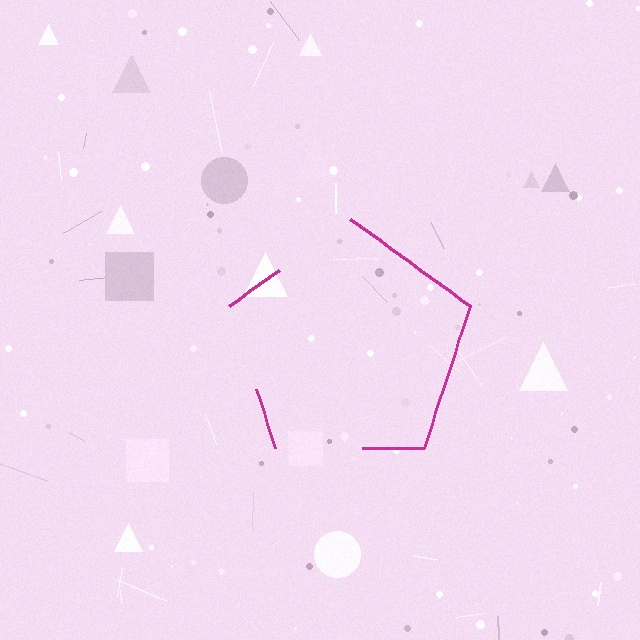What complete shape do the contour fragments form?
The contour fragments form a pentagon.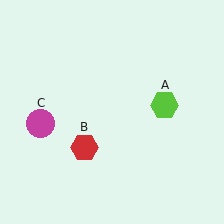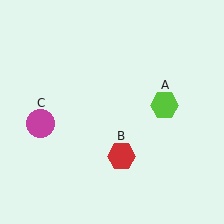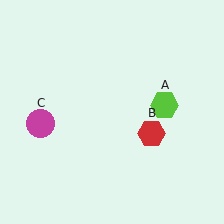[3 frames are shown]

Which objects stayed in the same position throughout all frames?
Lime hexagon (object A) and magenta circle (object C) remained stationary.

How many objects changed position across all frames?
1 object changed position: red hexagon (object B).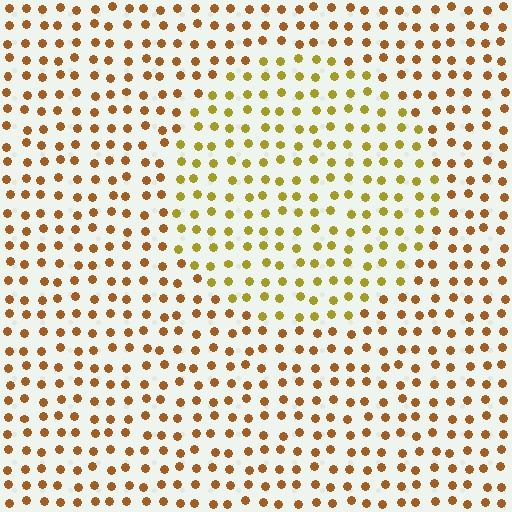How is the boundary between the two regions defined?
The boundary is defined purely by a slight shift in hue (about 30 degrees). Spacing, size, and orientation are identical on both sides.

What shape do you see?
I see a circle.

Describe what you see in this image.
The image is filled with small brown elements in a uniform arrangement. A circle-shaped region is visible where the elements are tinted to a slightly different hue, forming a subtle color boundary.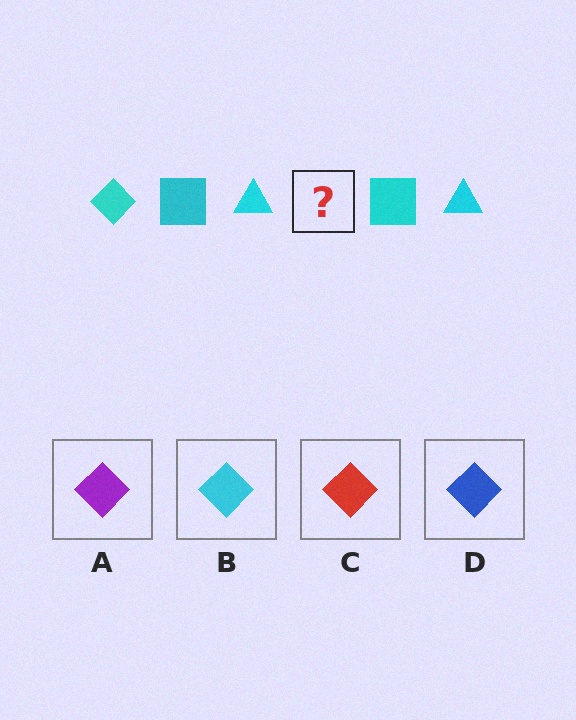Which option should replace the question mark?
Option B.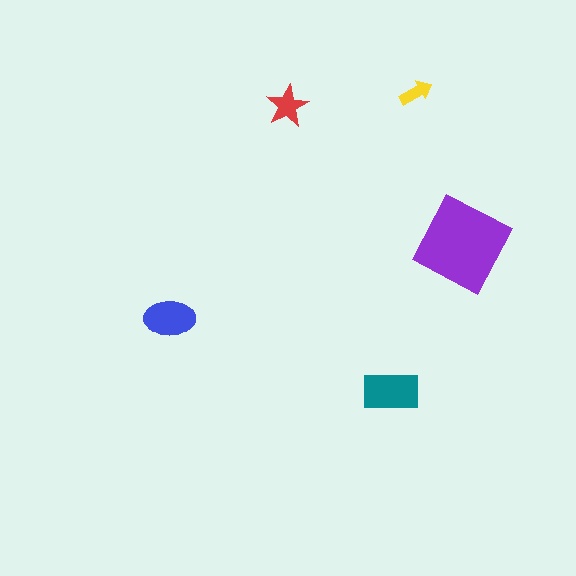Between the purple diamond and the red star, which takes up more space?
The purple diamond.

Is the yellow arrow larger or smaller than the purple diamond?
Smaller.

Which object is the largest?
The purple diamond.